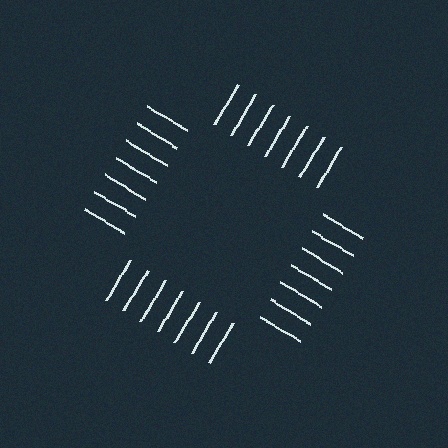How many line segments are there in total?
28 — 7 along each of the 4 edges.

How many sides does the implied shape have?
4 sides — the line-ends trace a square.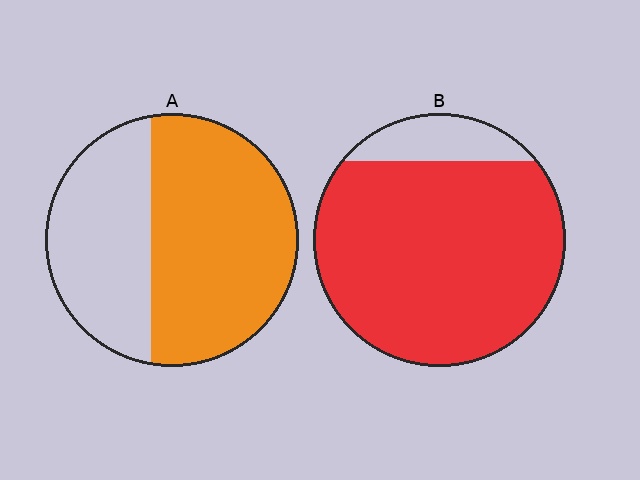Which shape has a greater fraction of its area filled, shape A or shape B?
Shape B.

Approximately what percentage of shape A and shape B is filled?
A is approximately 60% and B is approximately 85%.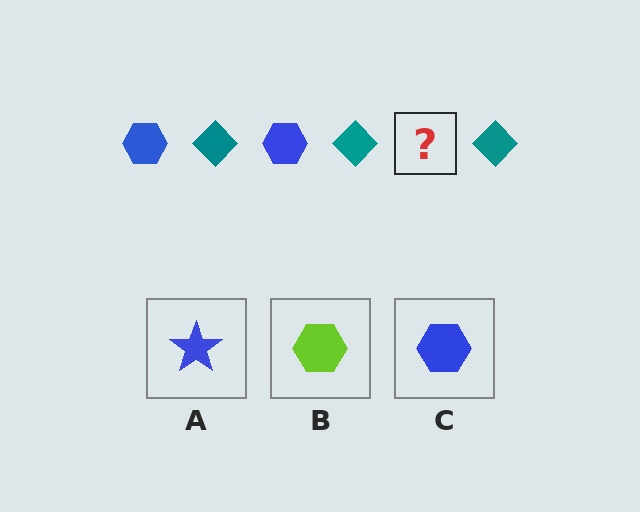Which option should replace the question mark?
Option C.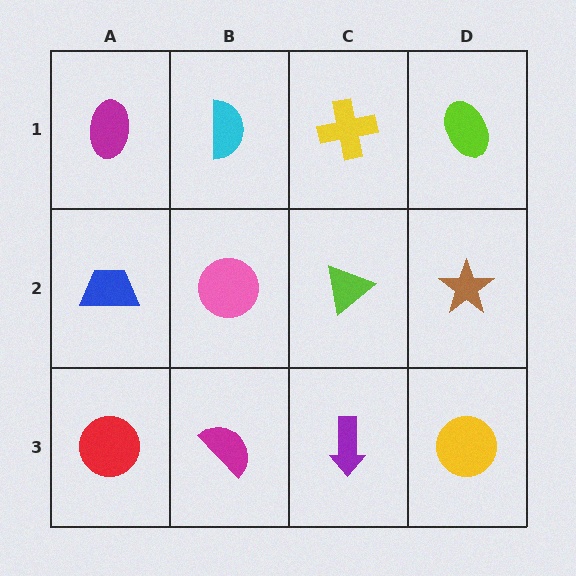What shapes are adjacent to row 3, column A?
A blue trapezoid (row 2, column A), a magenta semicircle (row 3, column B).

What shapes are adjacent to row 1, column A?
A blue trapezoid (row 2, column A), a cyan semicircle (row 1, column B).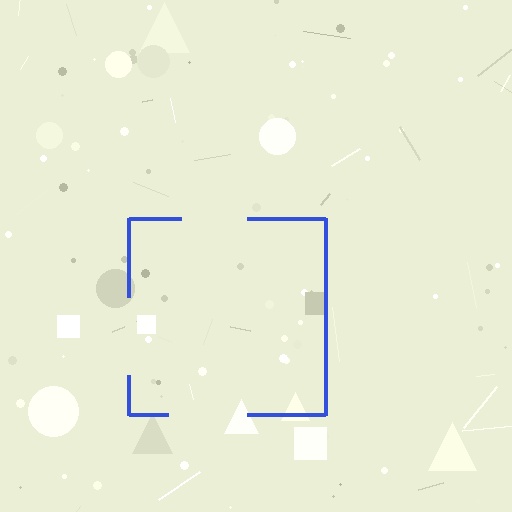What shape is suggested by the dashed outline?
The dashed outline suggests a square.